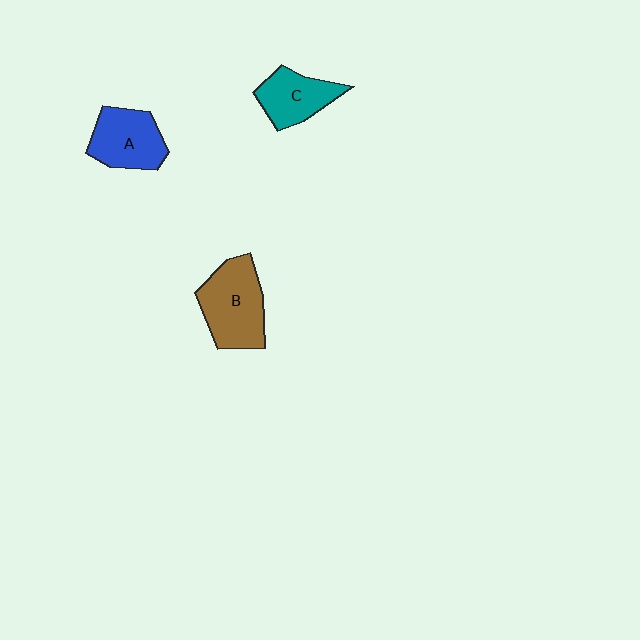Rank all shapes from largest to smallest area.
From largest to smallest: B (brown), A (blue), C (teal).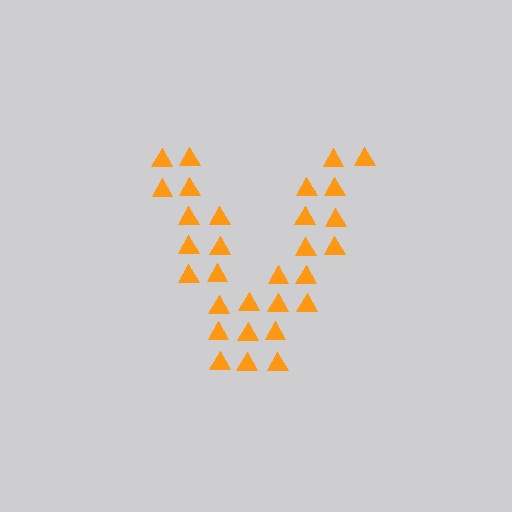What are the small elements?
The small elements are triangles.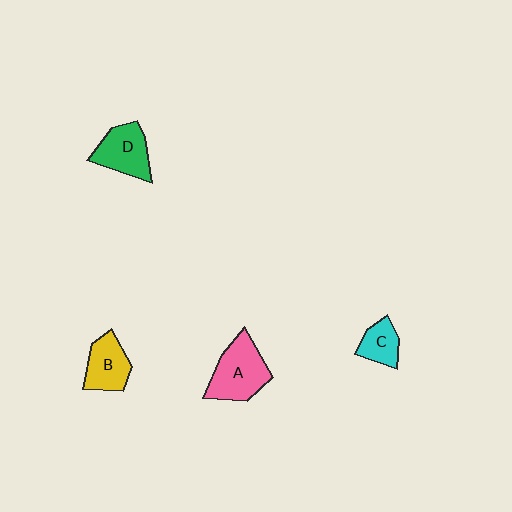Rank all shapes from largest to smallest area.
From largest to smallest: A (pink), D (green), B (yellow), C (cyan).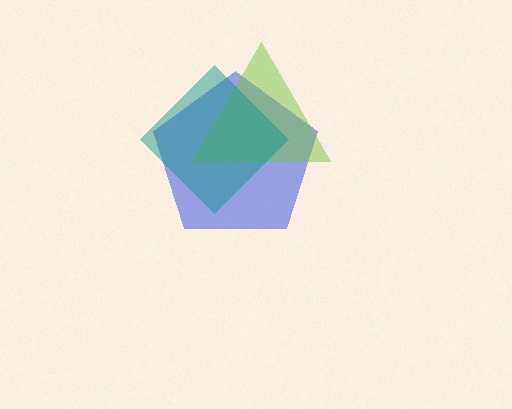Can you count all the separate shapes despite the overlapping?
Yes, there are 3 separate shapes.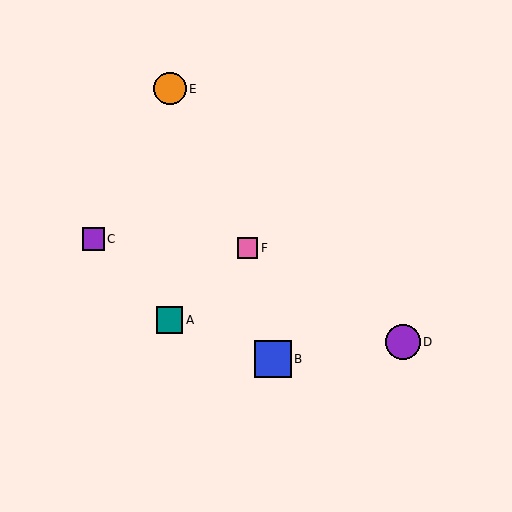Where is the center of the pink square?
The center of the pink square is at (247, 248).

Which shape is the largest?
The blue square (labeled B) is the largest.